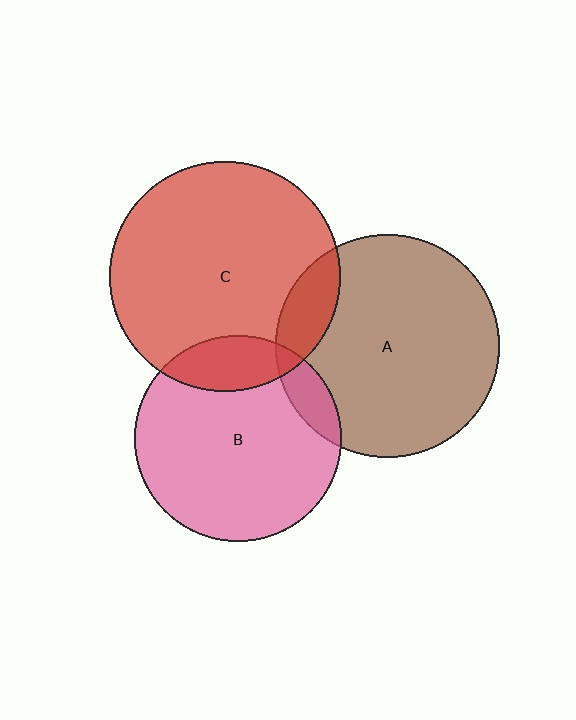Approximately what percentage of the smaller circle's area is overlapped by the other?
Approximately 10%.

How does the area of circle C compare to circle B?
Approximately 1.2 times.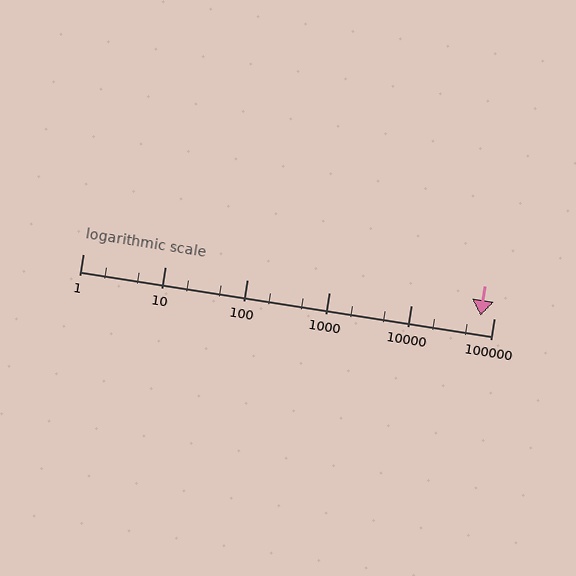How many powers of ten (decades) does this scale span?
The scale spans 5 decades, from 1 to 100000.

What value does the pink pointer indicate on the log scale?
The pointer indicates approximately 68000.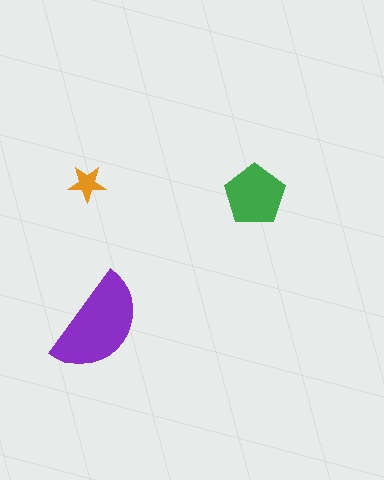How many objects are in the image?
There are 3 objects in the image.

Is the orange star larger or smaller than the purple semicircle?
Smaller.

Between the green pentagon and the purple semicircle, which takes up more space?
The purple semicircle.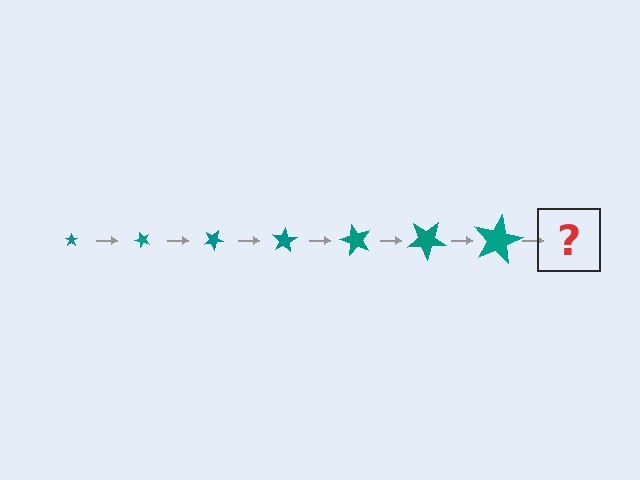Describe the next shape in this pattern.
It should be a star, larger than the previous one and rotated 350 degrees from the start.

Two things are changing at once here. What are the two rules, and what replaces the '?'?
The two rules are that the star grows larger each step and it rotates 50 degrees each step. The '?' should be a star, larger than the previous one and rotated 350 degrees from the start.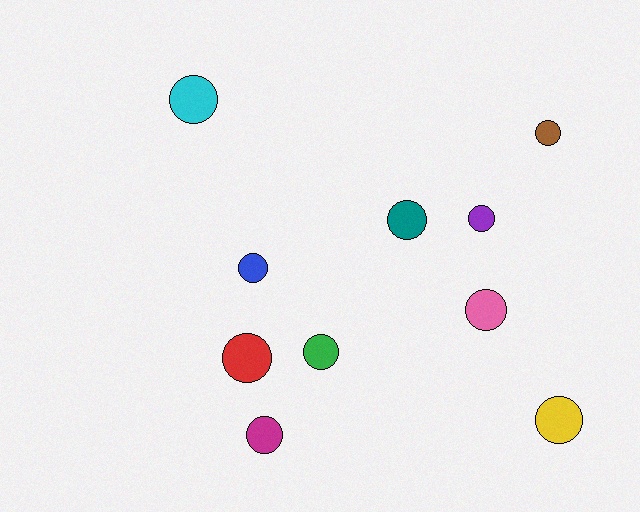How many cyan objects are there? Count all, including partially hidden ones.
There is 1 cyan object.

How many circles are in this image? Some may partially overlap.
There are 10 circles.